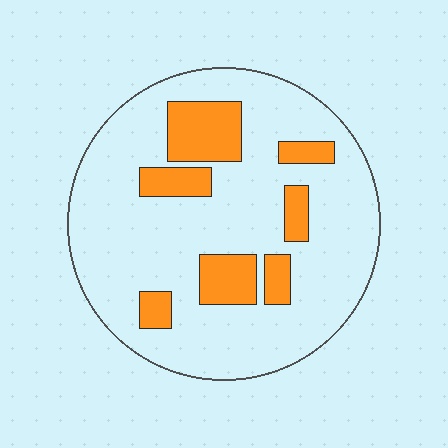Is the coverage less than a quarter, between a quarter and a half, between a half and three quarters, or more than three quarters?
Less than a quarter.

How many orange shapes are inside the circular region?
7.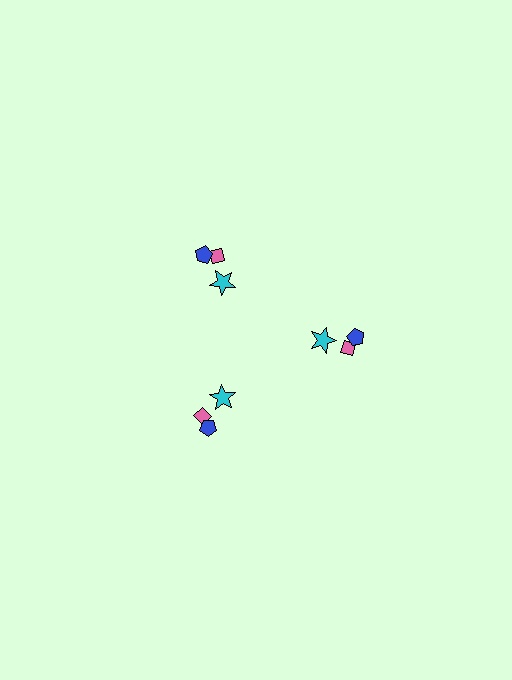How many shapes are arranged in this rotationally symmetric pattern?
There are 9 shapes, arranged in 3 groups of 3.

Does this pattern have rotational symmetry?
Yes, this pattern has 3-fold rotational symmetry. It looks the same after rotating 120 degrees around the center.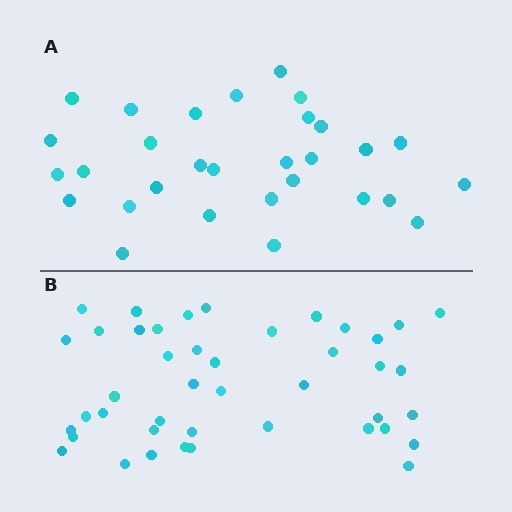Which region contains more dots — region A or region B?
Region B (the bottom region) has more dots.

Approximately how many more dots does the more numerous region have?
Region B has approximately 15 more dots than region A.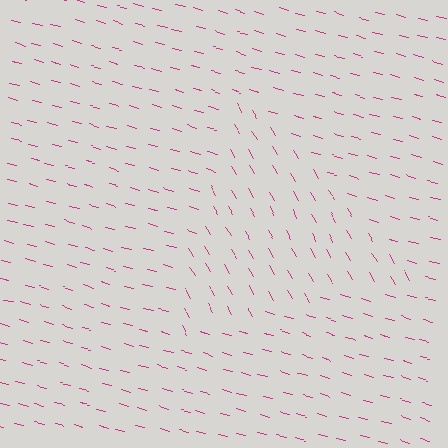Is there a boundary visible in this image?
Yes, there is a texture boundary formed by a change in line orientation.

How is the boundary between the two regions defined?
The boundary is defined purely by a change in line orientation (approximately 45 degrees difference). All lines are the same color and thickness.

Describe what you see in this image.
The image is filled with small magenta line segments. A triangle region in the image has lines oriented differently from the surrounding lines, creating a visible texture boundary.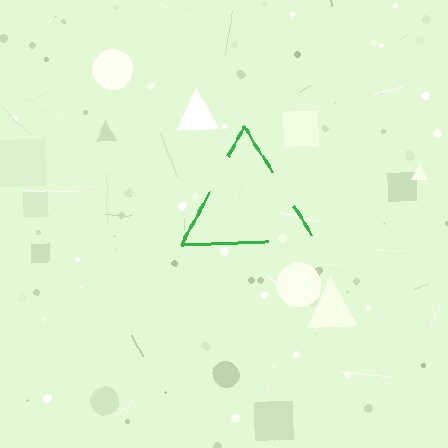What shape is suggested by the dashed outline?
The dashed outline suggests a triangle.